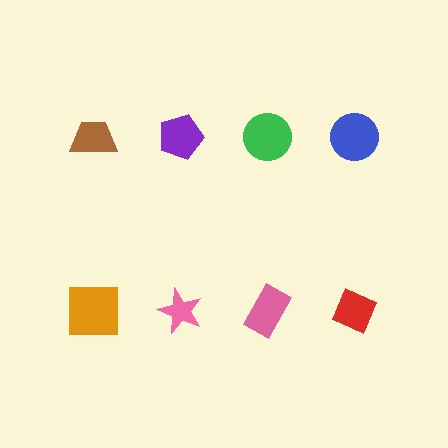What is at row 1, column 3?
A green circle.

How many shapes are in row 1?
4 shapes.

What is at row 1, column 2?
A purple pentagon.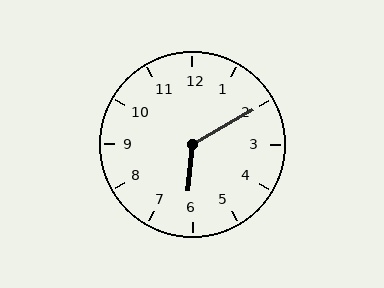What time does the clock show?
6:10.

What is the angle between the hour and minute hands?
Approximately 125 degrees.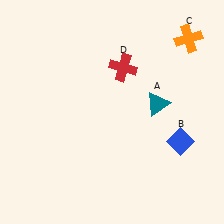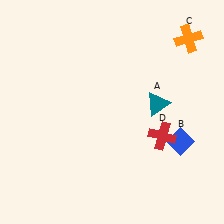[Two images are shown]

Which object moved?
The red cross (D) moved down.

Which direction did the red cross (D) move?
The red cross (D) moved down.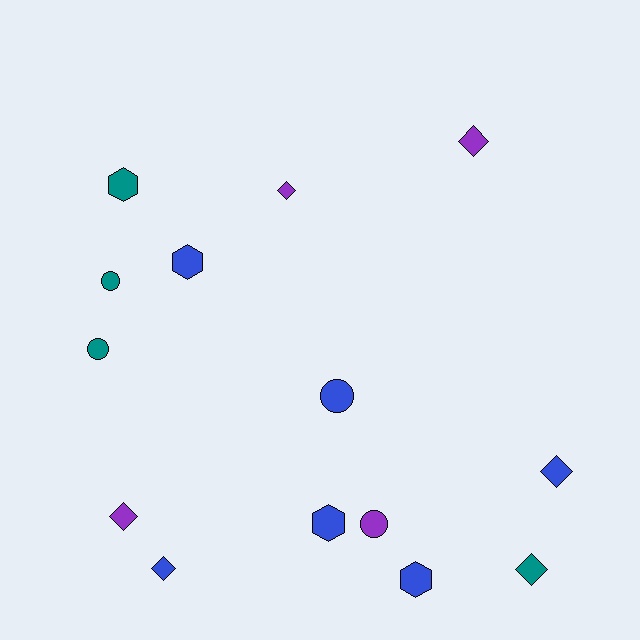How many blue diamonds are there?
There are 2 blue diamonds.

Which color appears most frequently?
Blue, with 6 objects.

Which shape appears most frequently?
Diamond, with 6 objects.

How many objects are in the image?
There are 14 objects.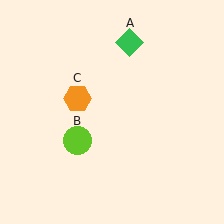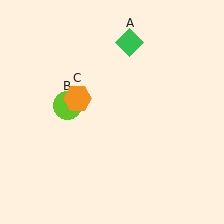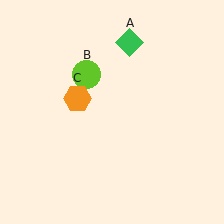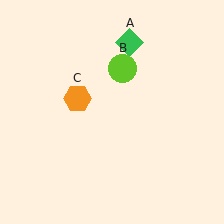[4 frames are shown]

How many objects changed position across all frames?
1 object changed position: lime circle (object B).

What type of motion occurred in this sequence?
The lime circle (object B) rotated clockwise around the center of the scene.